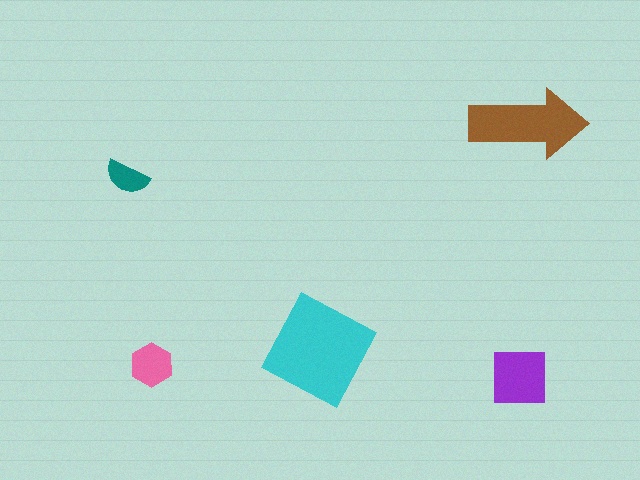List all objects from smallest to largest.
The teal semicircle, the pink hexagon, the purple square, the brown arrow, the cyan diamond.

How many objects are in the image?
There are 5 objects in the image.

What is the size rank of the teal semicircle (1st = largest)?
5th.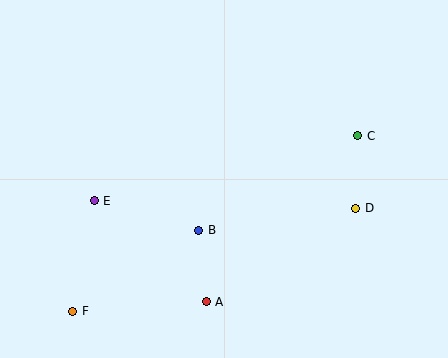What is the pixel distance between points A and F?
The distance between A and F is 134 pixels.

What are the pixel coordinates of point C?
Point C is at (358, 136).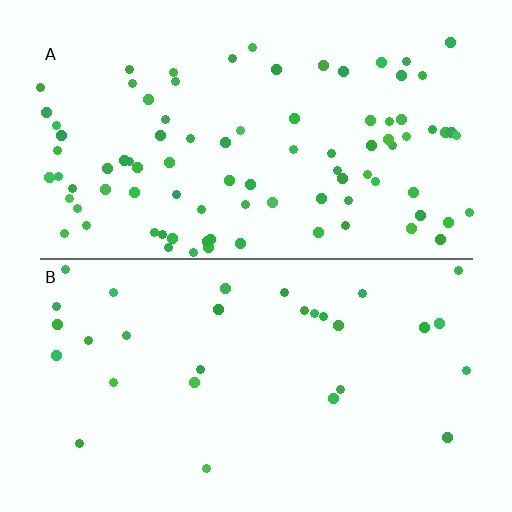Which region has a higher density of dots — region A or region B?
A (the top).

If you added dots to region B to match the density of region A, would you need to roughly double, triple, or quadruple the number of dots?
Approximately triple.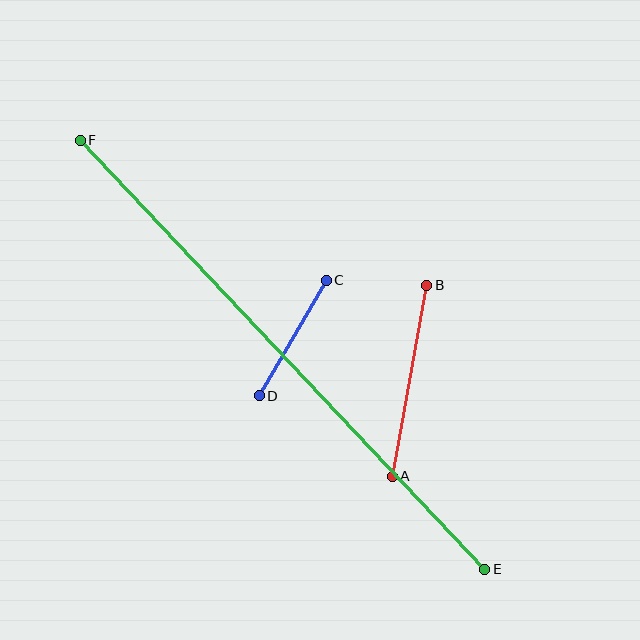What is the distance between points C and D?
The distance is approximately 133 pixels.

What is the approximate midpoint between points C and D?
The midpoint is at approximately (293, 338) pixels.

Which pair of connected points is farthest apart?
Points E and F are farthest apart.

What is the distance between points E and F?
The distance is approximately 589 pixels.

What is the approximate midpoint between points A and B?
The midpoint is at approximately (409, 381) pixels.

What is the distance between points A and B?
The distance is approximately 194 pixels.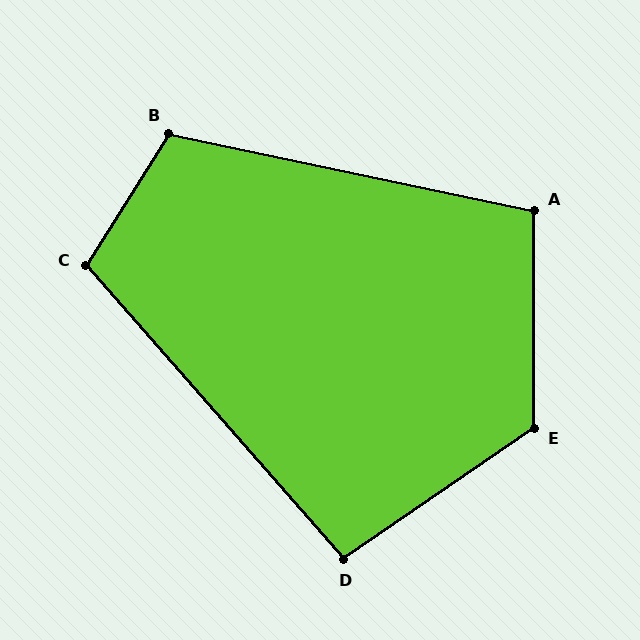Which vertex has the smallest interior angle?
D, at approximately 97 degrees.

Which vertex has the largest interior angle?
E, at approximately 124 degrees.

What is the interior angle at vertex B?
Approximately 110 degrees (obtuse).